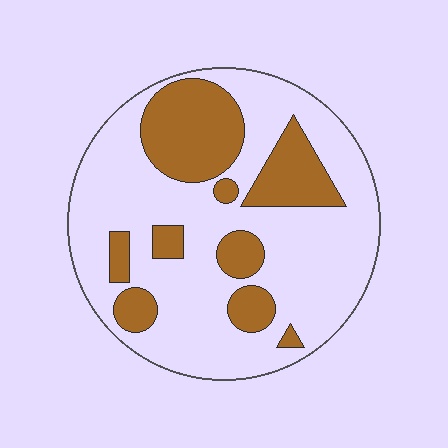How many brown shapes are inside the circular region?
9.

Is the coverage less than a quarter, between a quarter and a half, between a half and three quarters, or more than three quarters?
Between a quarter and a half.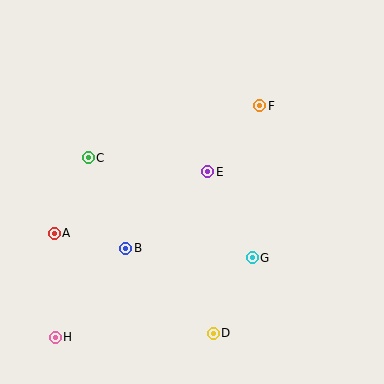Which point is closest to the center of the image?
Point E at (208, 172) is closest to the center.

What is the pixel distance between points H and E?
The distance between H and E is 225 pixels.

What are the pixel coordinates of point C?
Point C is at (88, 158).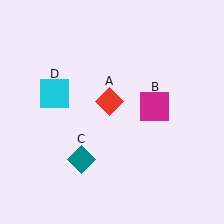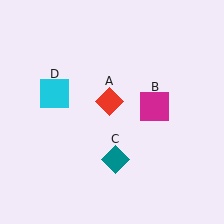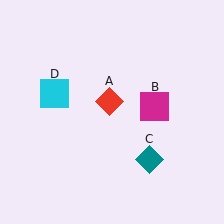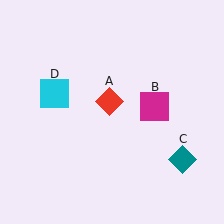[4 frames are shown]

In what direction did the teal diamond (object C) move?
The teal diamond (object C) moved right.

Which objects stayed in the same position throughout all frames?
Red diamond (object A) and magenta square (object B) and cyan square (object D) remained stationary.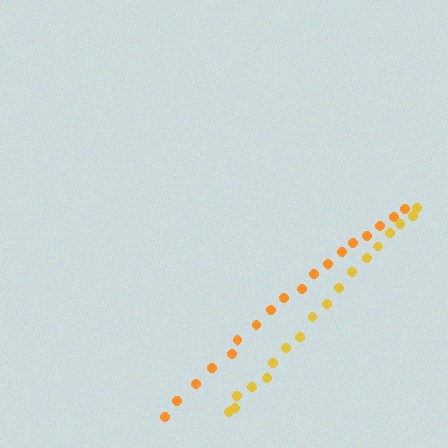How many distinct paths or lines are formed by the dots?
There are 2 distinct paths.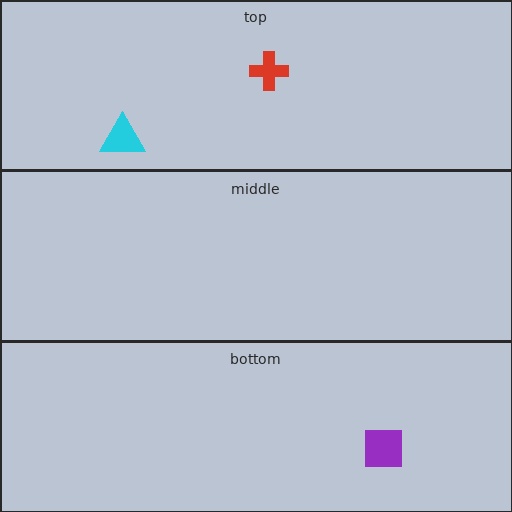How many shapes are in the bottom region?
1.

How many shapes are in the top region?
2.